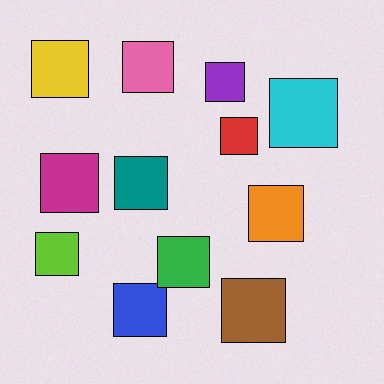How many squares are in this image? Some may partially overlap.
There are 12 squares.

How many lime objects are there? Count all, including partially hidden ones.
There is 1 lime object.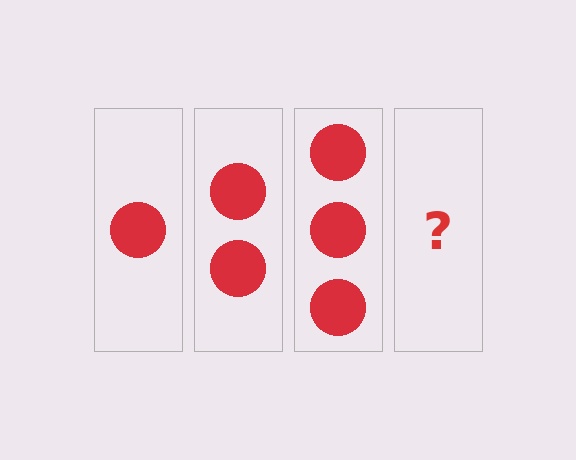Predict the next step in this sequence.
The next step is 4 circles.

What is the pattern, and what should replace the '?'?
The pattern is that each step adds one more circle. The '?' should be 4 circles.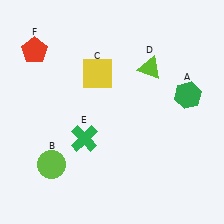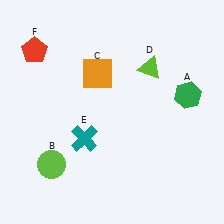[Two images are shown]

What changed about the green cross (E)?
In Image 1, E is green. In Image 2, it changed to teal.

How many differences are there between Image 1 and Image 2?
There are 2 differences between the two images.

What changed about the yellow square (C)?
In Image 1, C is yellow. In Image 2, it changed to orange.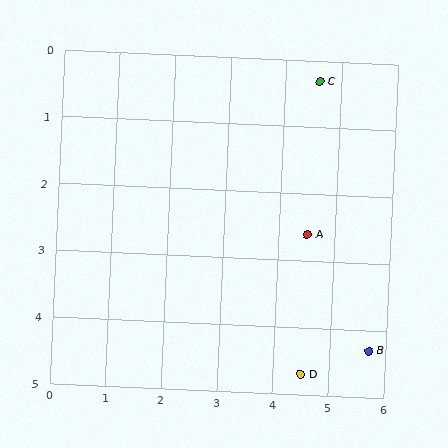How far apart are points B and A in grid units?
Points B and A are about 2.1 grid units apart.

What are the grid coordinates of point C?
Point C is at approximately (4.6, 0.3).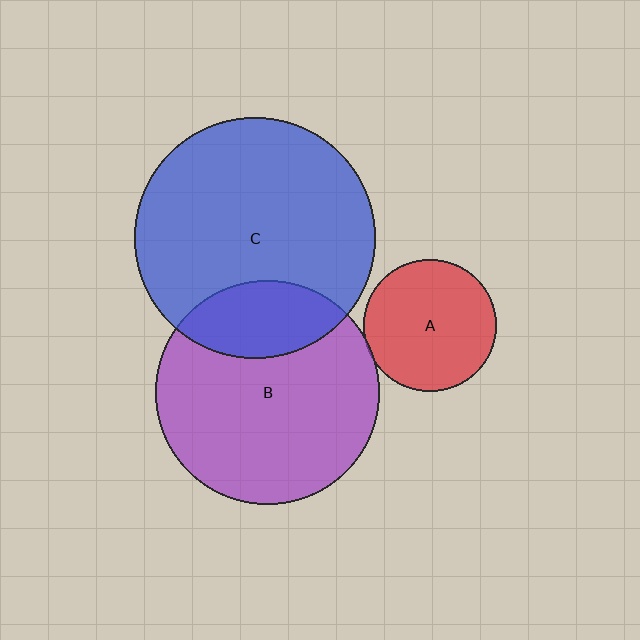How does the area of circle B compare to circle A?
Approximately 2.9 times.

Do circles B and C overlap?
Yes.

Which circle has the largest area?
Circle C (blue).